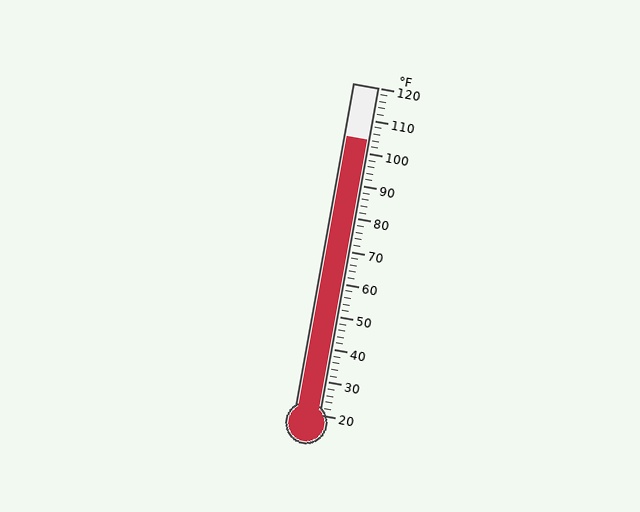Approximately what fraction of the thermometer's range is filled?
The thermometer is filled to approximately 85% of its range.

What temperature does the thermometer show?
The thermometer shows approximately 104°F.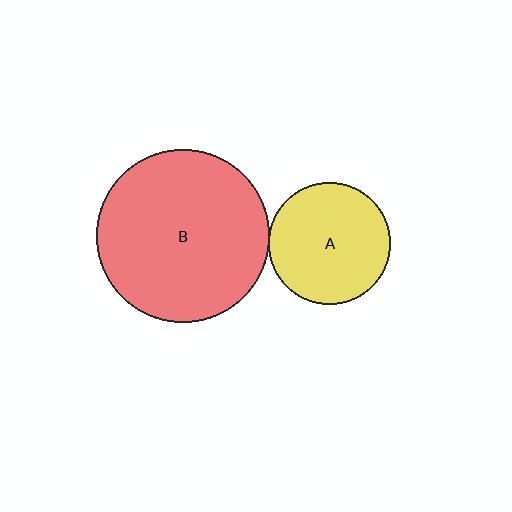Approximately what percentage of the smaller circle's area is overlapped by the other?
Approximately 5%.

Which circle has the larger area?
Circle B (red).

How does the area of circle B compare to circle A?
Approximately 2.0 times.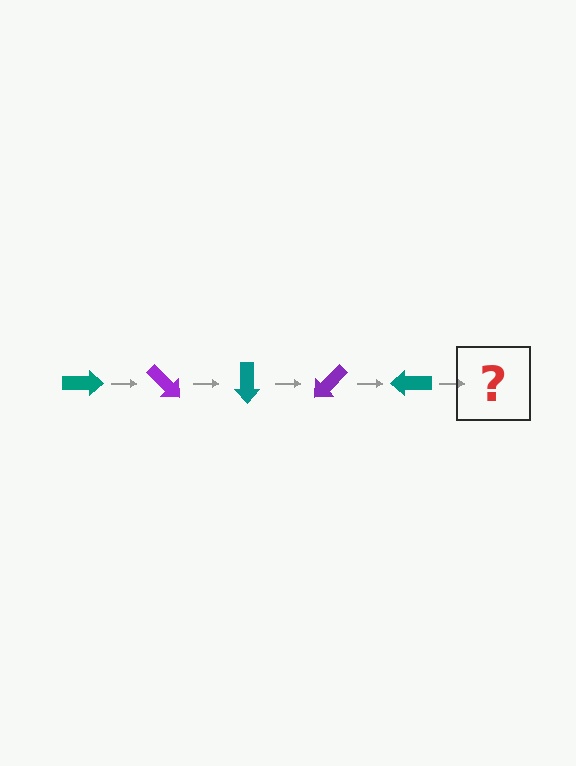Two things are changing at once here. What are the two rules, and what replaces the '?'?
The two rules are that it rotates 45 degrees each step and the color cycles through teal and purple. The '?' should be a purple arrow, rotated 225 degrees from the start.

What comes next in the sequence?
The next element should be a purple arrow, rotated 225 degrees from the start.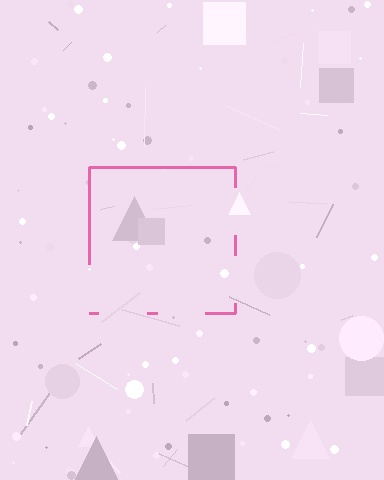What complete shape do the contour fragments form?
The contour fragments form a square.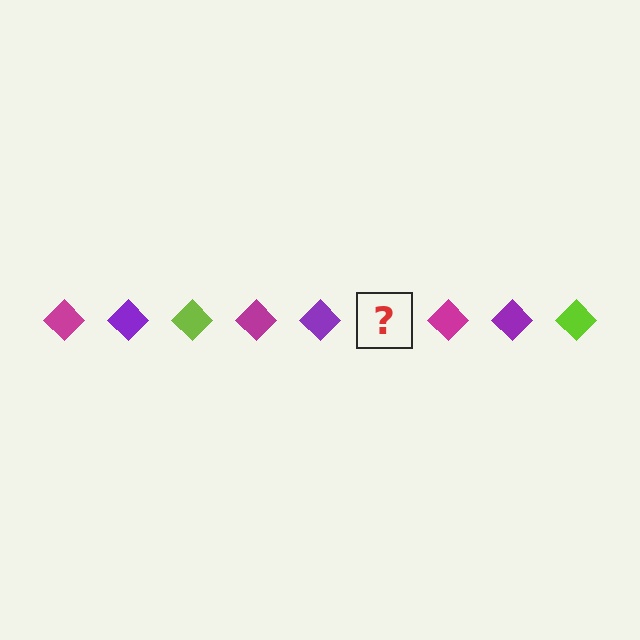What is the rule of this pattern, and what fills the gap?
The rule is that the pattern cycles through magenta, purple, lime diamonds. The gap should be filled with a lime diamond.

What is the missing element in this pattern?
The missing element is a lime diamond.